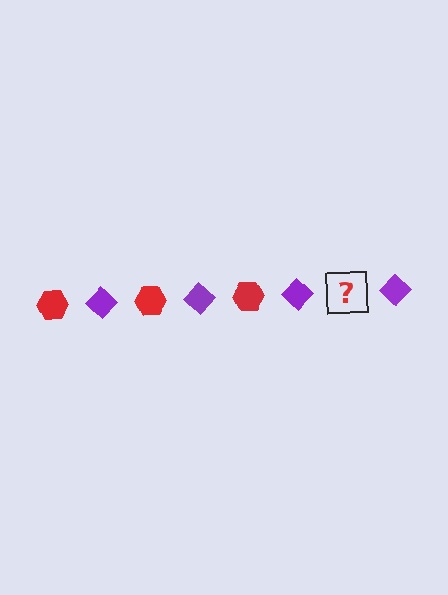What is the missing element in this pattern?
The missing element is a red hexagon.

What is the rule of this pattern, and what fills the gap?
The rule is that the pattern alternates between red hexagon and purple diamond. The gap should be filled with a red hexagon.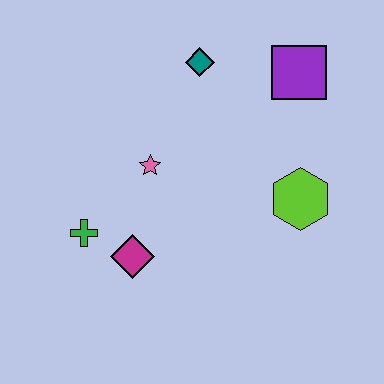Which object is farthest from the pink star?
The purple square is farthest from the pink star.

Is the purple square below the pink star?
No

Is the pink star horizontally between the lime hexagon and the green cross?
Yes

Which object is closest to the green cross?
The magenta diamond is closest to the green cross.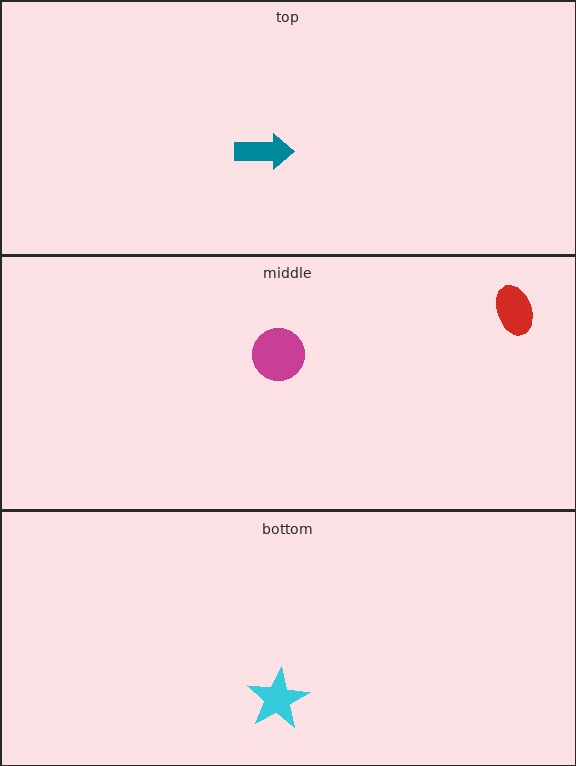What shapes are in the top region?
The teal arrow.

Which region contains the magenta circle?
The middle region.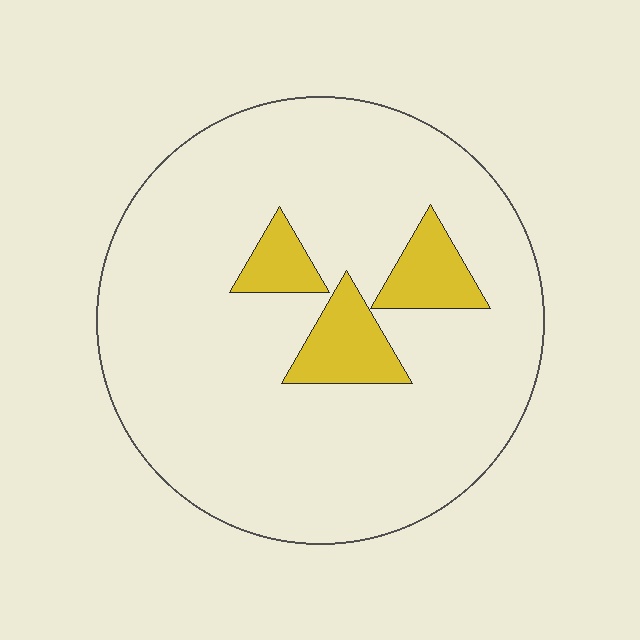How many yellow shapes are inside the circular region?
3.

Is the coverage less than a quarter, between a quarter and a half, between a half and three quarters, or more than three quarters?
Less than a quarter.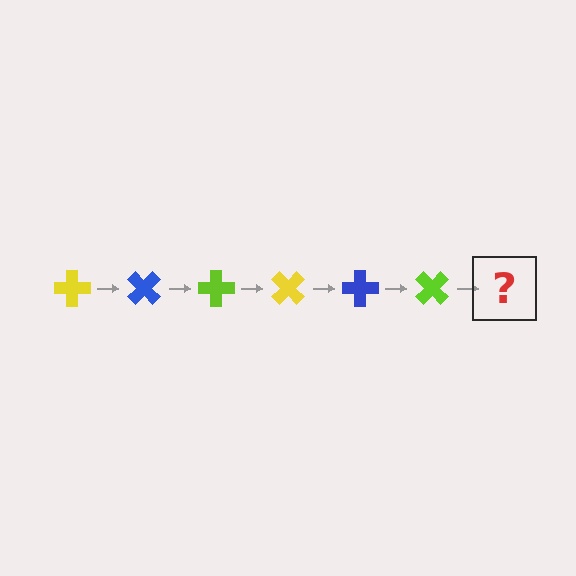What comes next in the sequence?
The next element should be a yellow cross, rotated 270 degrees from the start.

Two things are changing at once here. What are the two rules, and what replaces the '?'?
The two rules are that it rotates 45 degrees each step and the color cycles through yellow, blue, and lime. The '?' should be a yellow cross, rotated 270 degrees from the start.